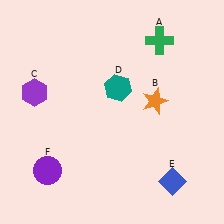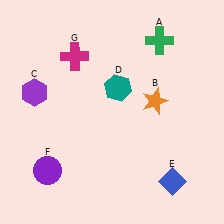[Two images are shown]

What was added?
A magenta cross (G) was added in Image 2.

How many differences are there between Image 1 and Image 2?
There is 1 difference between the two images.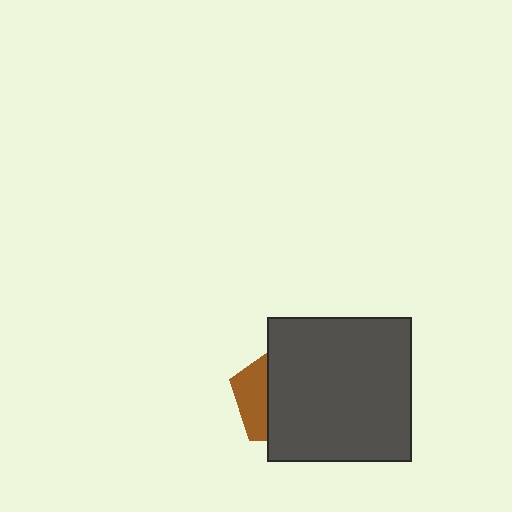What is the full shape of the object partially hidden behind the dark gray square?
The partially hidden object is a brown pentagon.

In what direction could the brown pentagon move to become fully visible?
The brown pentagon could move left. That would shift it out from behind the dark gray square entirely.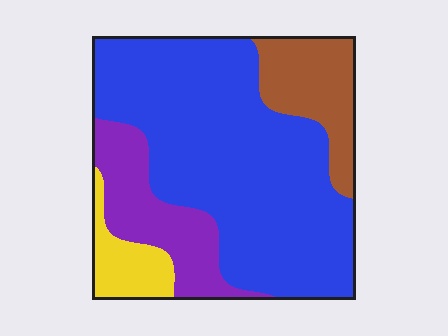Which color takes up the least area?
Yellow, at roughly 10%.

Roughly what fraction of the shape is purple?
Purple takes up about one sixth (1/6) of the shape.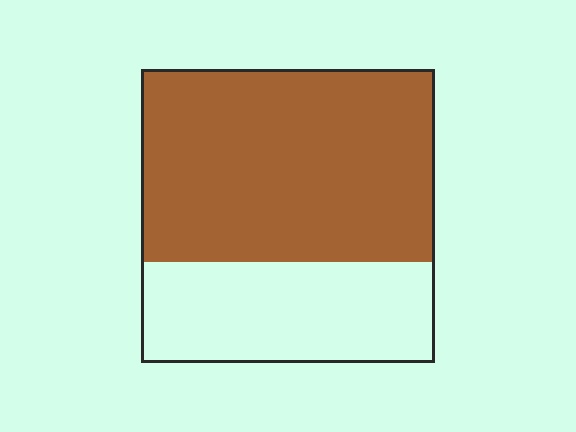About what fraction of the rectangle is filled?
About two thirds (2/3).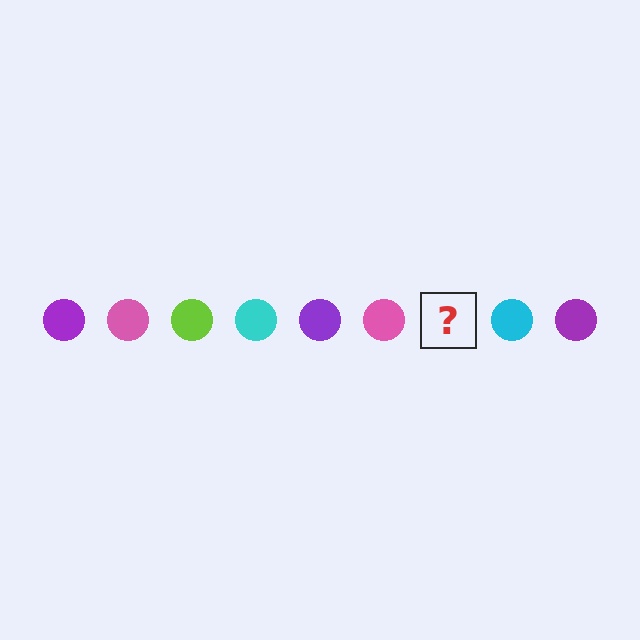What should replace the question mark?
The question mark should be replaced with a lime circle.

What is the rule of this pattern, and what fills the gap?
The rule is that the pattern cycles through purple, pink, lime, cyan circles. The gap should be filled with a lime circle.